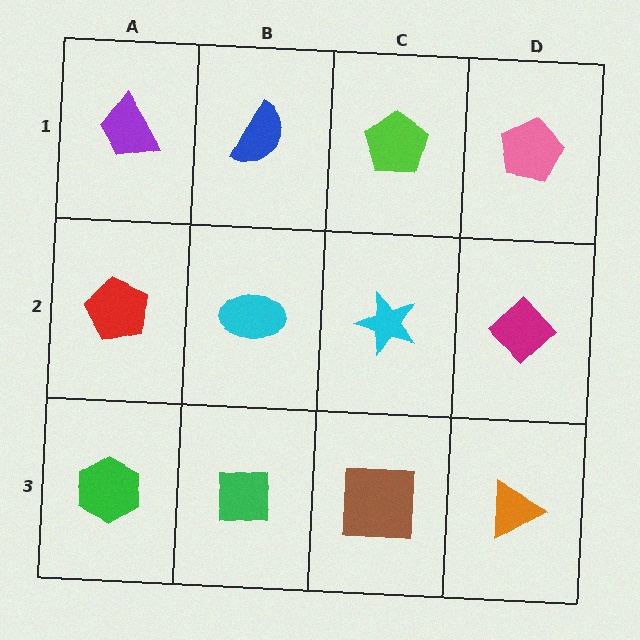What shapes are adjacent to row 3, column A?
A red pentagon (row 2, column A), a green square (row 3, column B).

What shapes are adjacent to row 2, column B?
A blue semicircle (row 1, column B), a green square (row 3, column B), a red pentagon (row 2, column A), a cyan star (row 2, column C).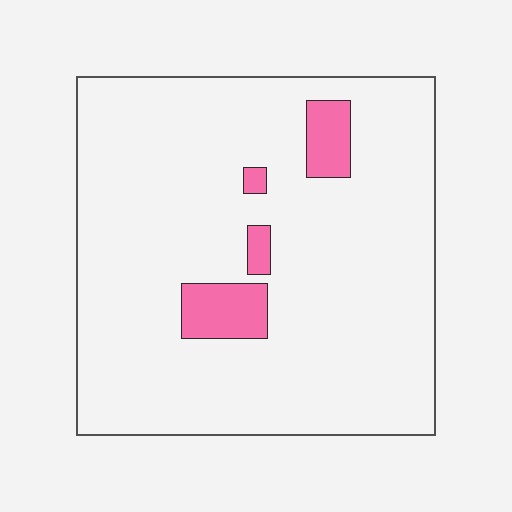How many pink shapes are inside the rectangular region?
4.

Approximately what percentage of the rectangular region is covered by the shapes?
Approximately 10%.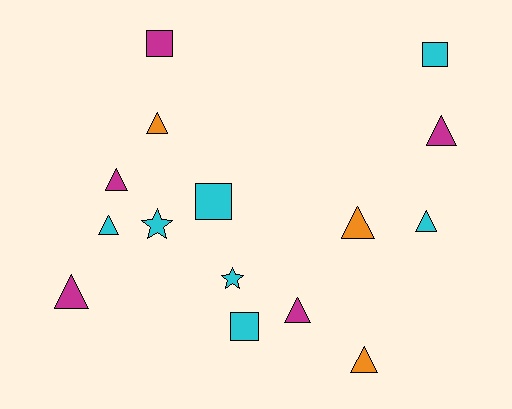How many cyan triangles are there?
There are 2 cyan triangles.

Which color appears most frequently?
Cyan, with 7 objects.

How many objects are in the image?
There are 15 objects.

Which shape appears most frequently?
Triangle, with 9 objects.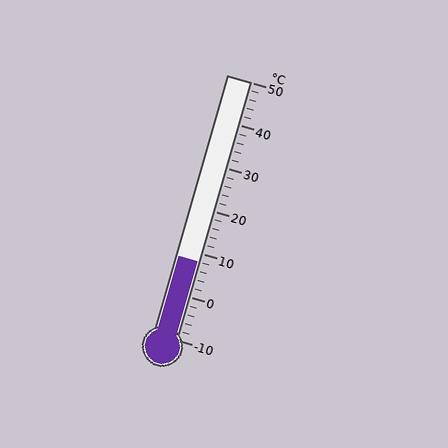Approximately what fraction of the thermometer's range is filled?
The thermometer is filled to approximately 30% of its range.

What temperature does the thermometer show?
The thermometer shows approximately 8°C.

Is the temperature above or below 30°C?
The temperature is below 30°C.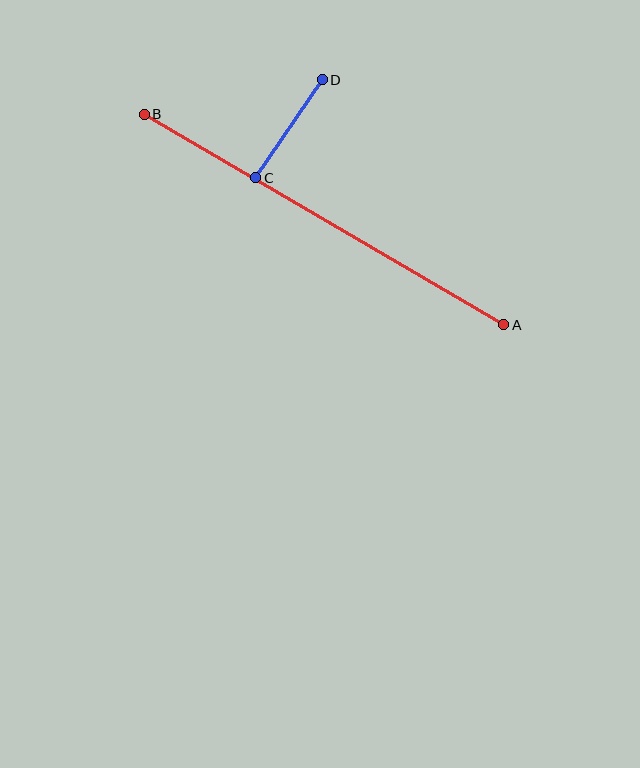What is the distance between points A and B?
The distance is approximately 417 pixels.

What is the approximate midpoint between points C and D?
The midpoint is at approximately (289, 129) pixels.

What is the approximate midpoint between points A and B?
The midpoint is at approximately (324, 220) pixels.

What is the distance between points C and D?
The distance is approximately 118 pixels.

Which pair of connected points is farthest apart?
Points A and B are farthest apart.